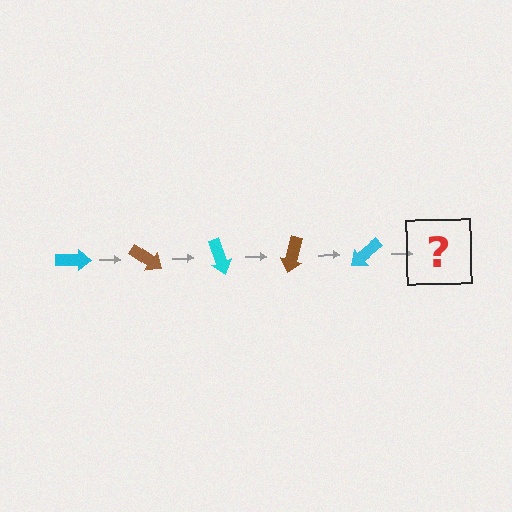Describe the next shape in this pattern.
It should be a brown arrow, rotated 175 degrees from the start.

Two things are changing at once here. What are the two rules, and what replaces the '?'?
The two rules are that it rotates 35 degrees each step and the color cycles through cyan and brown. The '?' should be a brown arrow, rotated 175 degrees from the start.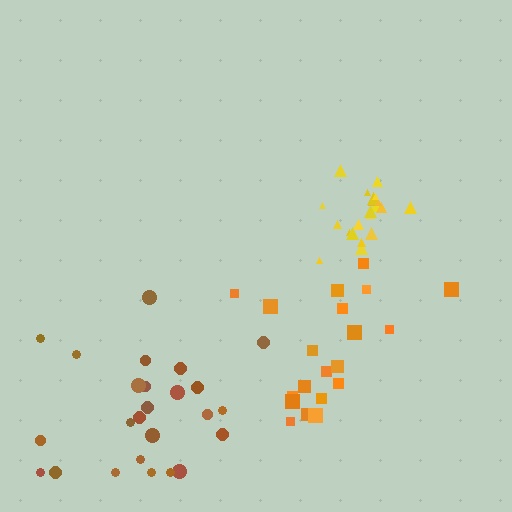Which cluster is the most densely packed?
Yellow.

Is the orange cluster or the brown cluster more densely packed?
Orange.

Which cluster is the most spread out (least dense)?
Brown.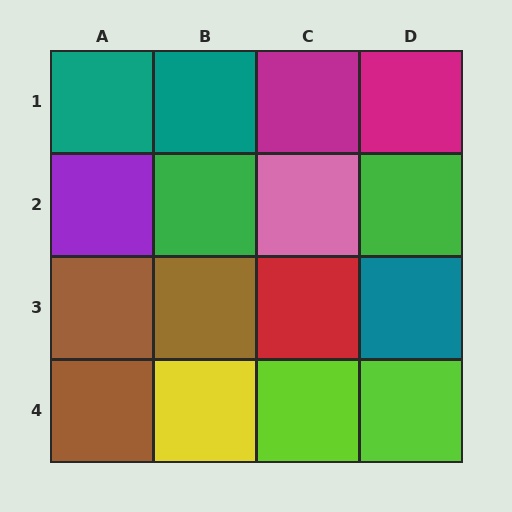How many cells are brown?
3 cells are brown.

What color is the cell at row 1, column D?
Magenta.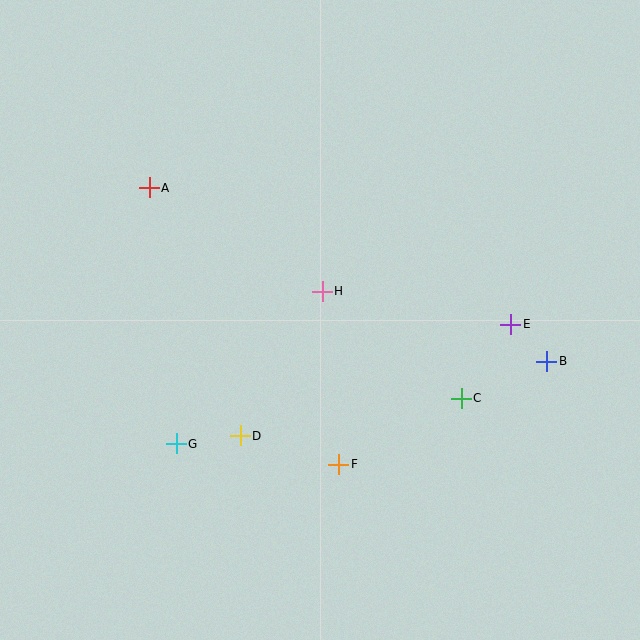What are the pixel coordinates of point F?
Point F is at (339, 464).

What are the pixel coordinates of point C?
Point C is at (461, 398).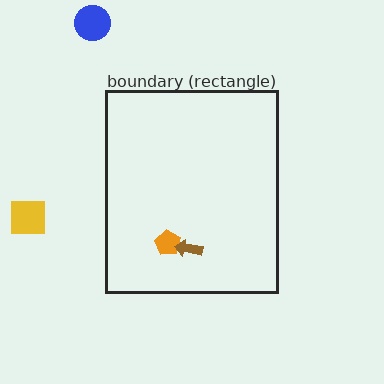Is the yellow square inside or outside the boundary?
Outside.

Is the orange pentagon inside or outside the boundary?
Inside.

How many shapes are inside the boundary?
2 inside, 2 outside.